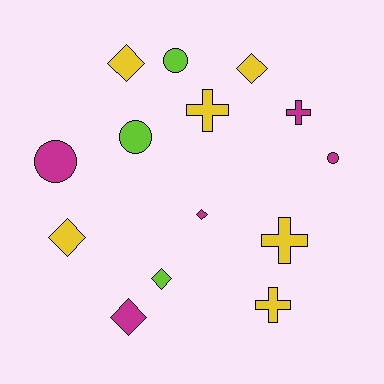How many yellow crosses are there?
There are 3 yellow crosses.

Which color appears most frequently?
Yellow, with 6 objects.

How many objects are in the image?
There are 14 objects.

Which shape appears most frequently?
Diamond, with 6 objects.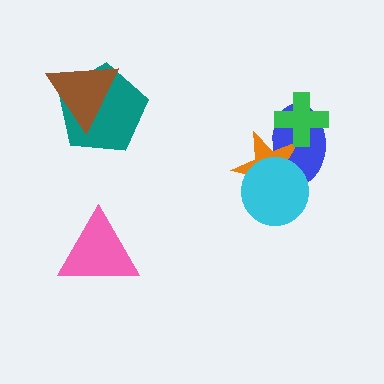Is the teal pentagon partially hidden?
Yes, it is partially covered by another shape.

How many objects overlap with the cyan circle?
2 objects overlap with the cyan circle.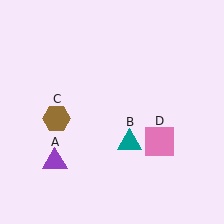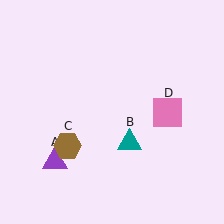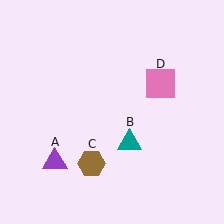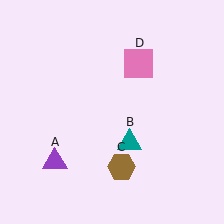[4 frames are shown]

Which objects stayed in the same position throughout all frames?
Purple triangle (object A) and teal triangle (object B) remained stationary.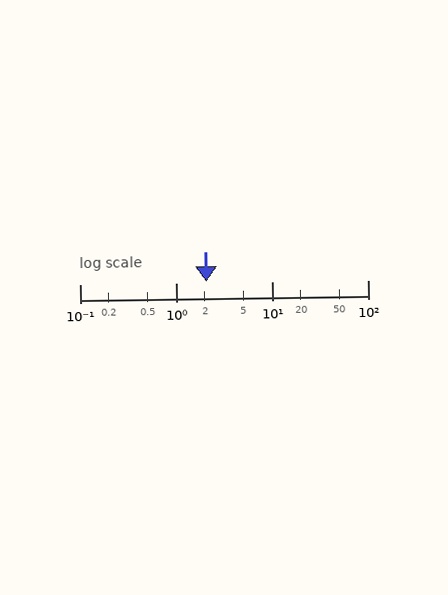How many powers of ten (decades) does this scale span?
The scale spans 3 decades, from 0.1 to 100.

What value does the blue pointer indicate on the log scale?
The pointer indicates approximately 2.1.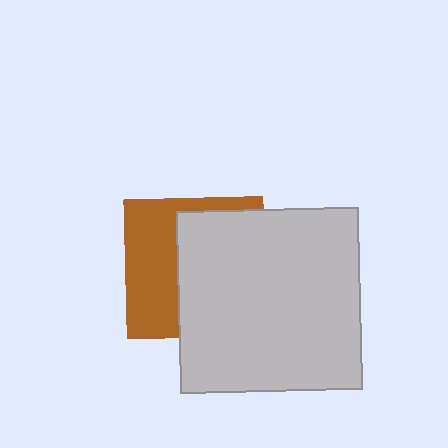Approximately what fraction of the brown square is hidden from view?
Roughly 57% of the brown square is hidden behind the light gray square.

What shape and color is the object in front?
The object in front is a light gray square.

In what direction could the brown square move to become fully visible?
The brown square could move left. That would shift it out from behind the light gray square entirely.